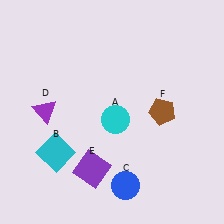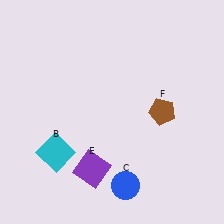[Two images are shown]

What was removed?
The purple triangle (D), the cyan circle (A) were removed in Image 2.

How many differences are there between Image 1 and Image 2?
There are 2 differences between the two images.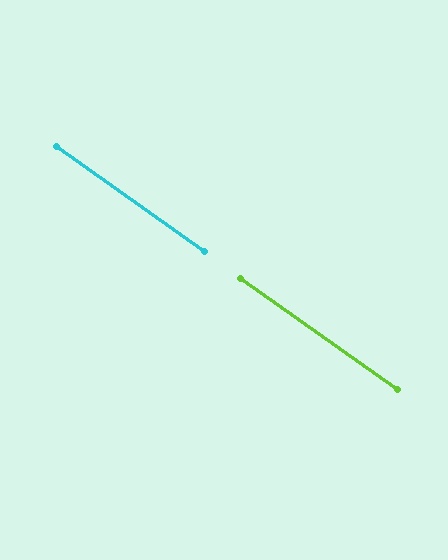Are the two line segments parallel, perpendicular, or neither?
Parallel — their directions differ by only 0.1°.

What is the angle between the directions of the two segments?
Approximately 0 degrees.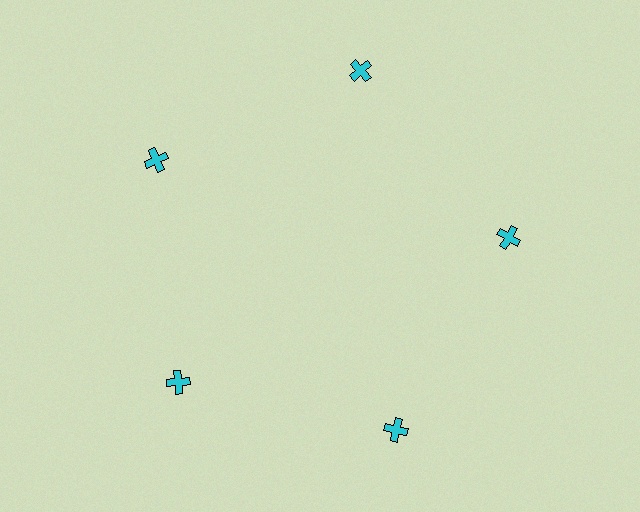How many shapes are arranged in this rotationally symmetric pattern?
There are 5 shapes, arranged in 5 groups of 1.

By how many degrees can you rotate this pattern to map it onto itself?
The pattern maps onto itself every 72 degrees of rotation.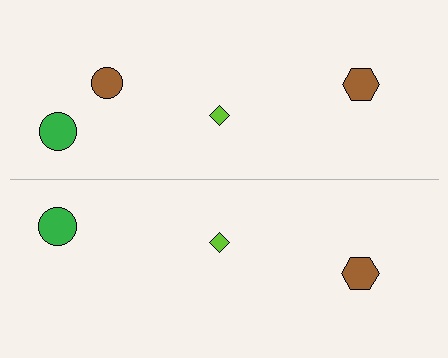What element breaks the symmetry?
A brown circle is missing from the bottom side.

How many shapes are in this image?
There are 7 shapes in this image.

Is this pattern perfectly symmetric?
No, the pattern is not perfectly symmetric. A brown circle is missing from the bottom side.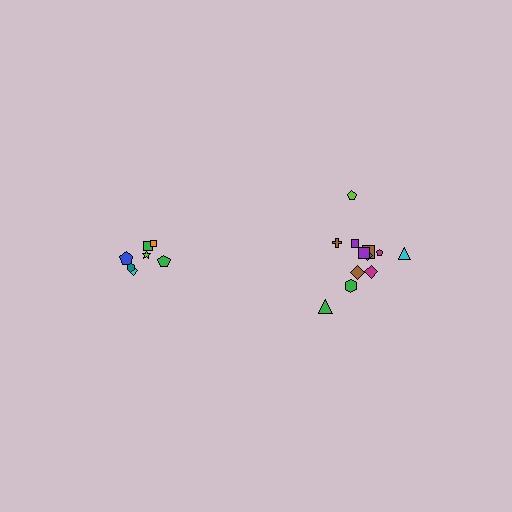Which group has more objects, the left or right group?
The right group.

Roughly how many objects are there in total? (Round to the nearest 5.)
Roughly 20 objects in total.